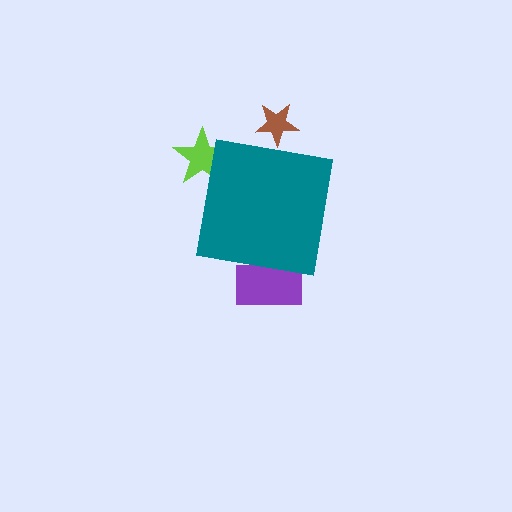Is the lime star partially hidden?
Yes, the lime star is partially hidden behind the teal square.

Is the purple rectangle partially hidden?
Yes, the purple rectangle is partially hidden behind the teal square.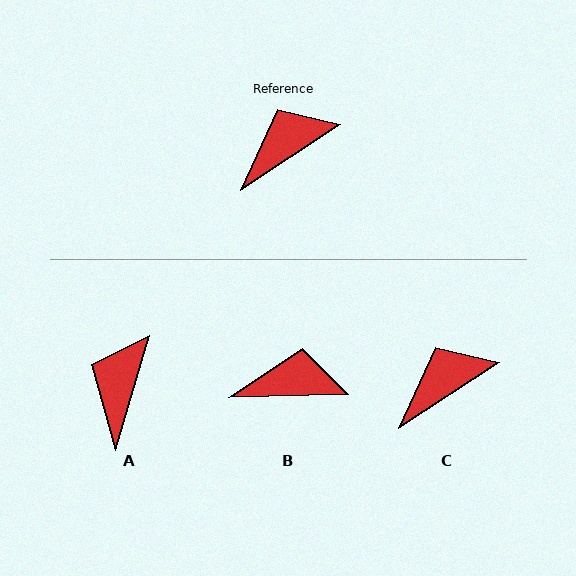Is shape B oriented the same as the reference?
No, it is off by about 32 degrees.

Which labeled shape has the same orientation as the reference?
C.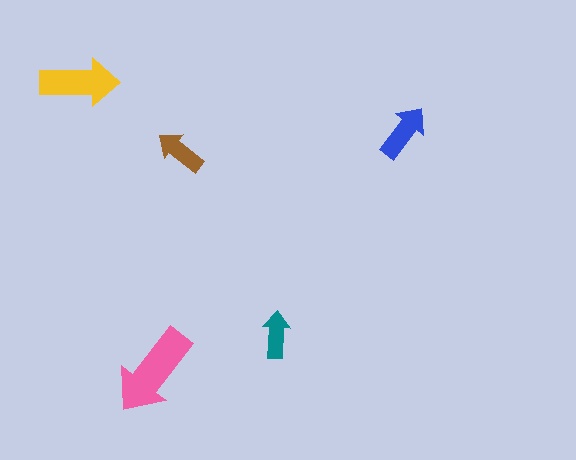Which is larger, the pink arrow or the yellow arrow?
The pink one.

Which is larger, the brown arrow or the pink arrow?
The pink one.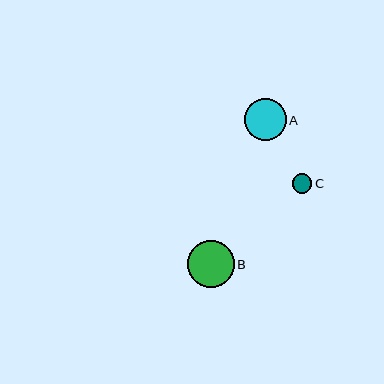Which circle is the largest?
Circle B is the largest with a size of approximately 47 pixels.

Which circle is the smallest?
Circle C is the smallest with a size of approximately 20 pixels.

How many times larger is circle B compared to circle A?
Circle B is approximately 1.1 times the size of circle A.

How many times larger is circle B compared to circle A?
Circle B is approximately 1.1 times the size of circle A.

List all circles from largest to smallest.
From largest to smallest: B, A, C.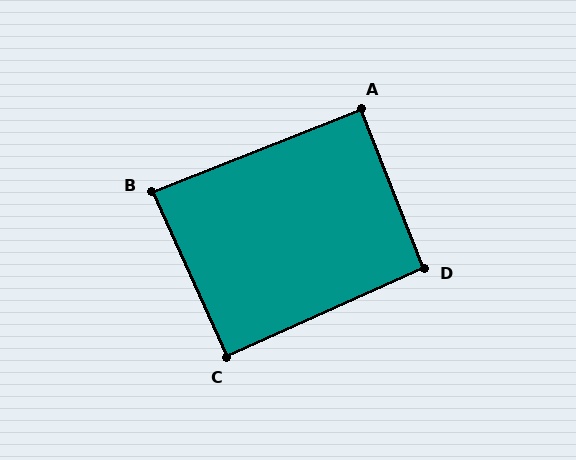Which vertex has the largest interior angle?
D, at approximately 93 degrees.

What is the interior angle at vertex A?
Approximately 90 degrees (approximately right).